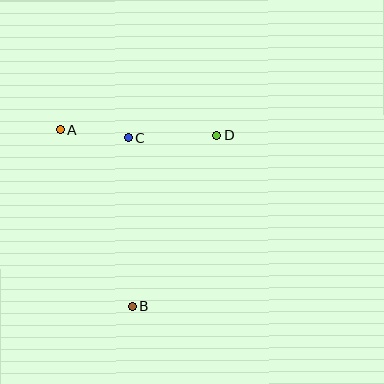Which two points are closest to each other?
Points A and C are closest to each other.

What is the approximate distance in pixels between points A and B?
The distance between A and B is approximately 191 pixels.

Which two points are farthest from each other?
Points B and D are farthest from each other.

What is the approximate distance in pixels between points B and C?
The distance between B and C is approximately 168 pixels.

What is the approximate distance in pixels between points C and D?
The distance between C and D is approximately 89 pixels.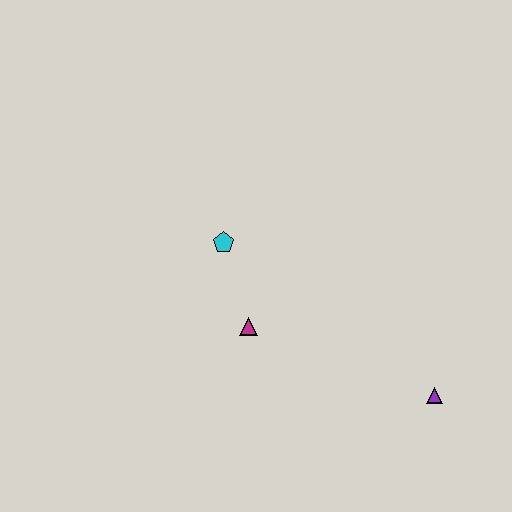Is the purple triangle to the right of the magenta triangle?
Yes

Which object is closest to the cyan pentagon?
The magenta triangle is closest to the cyan pentagon.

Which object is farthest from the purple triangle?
The cyan pentagon is farthest from the purple triangle.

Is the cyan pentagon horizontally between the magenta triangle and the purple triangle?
No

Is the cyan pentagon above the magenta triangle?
Yes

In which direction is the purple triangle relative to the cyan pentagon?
The purple triangle is to the right of the cyan pentagon.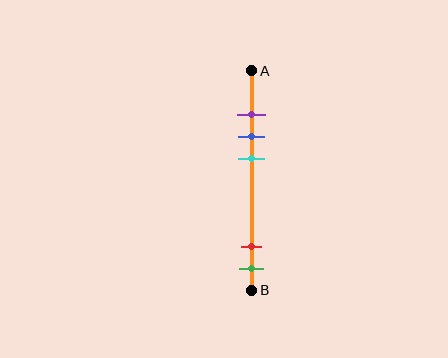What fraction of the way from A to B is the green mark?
The green mark is approximately 90% (0.9) of the way from A to B.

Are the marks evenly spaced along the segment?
No, the marks are not evenly spaced.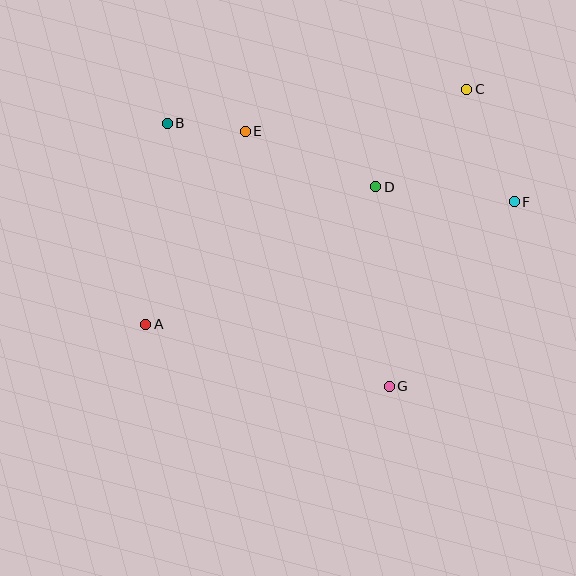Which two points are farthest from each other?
Points A and C are farthest from each other.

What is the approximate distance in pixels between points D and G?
The distance between D and G is approximately 200 pixels.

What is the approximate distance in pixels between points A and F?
The distance between A and F is approximately 389 pixels.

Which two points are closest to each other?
Points B and E are closest to each other.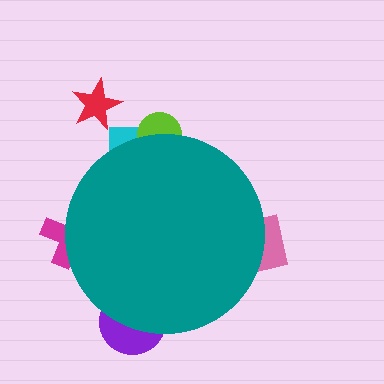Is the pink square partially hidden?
Yes, the pink square is partially hidden behind the teal circle.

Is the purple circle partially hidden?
Yes, the purple circle is partially hidden behind the teal circle.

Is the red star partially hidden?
No, the red star is fully visible.